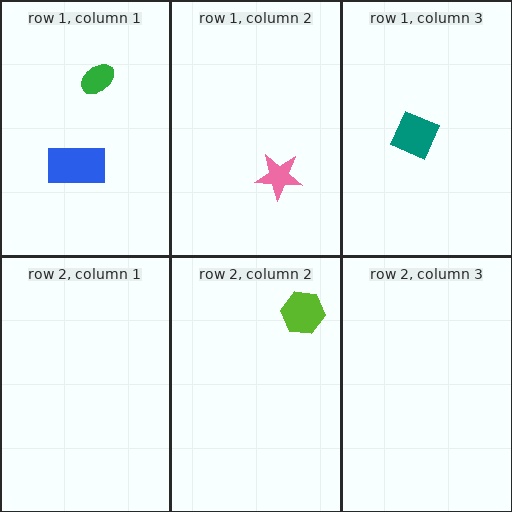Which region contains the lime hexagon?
The row 2, column 2 region.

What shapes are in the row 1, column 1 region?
The green ellipse, the blue rectangle.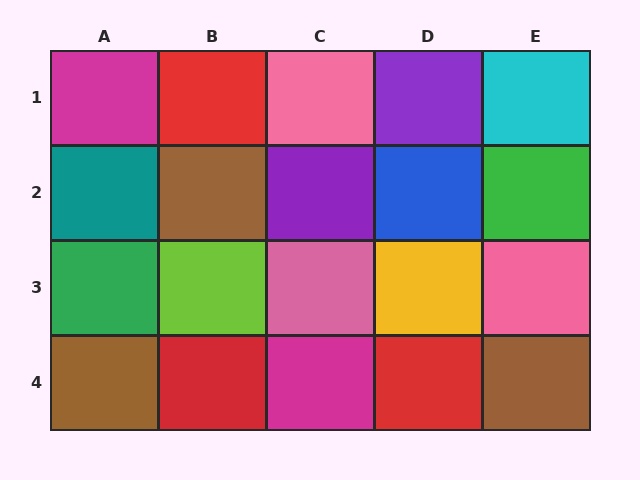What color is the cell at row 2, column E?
Green.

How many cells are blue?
1 cell is blue.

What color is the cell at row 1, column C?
Pink.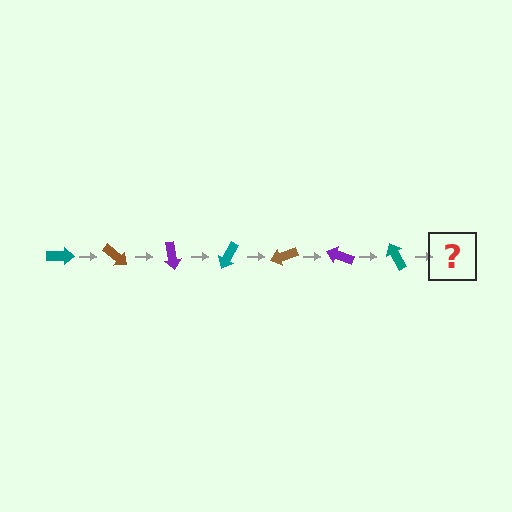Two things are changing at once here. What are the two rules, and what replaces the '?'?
The two rules are that it rotates 40 degrees each step and the color cycles through teal, brown, and purple. The '?' should be a brown arrow, rotated 280 degrees from the start.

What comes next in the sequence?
The next element should be a brown arrow, rotated 280 degrees from the start.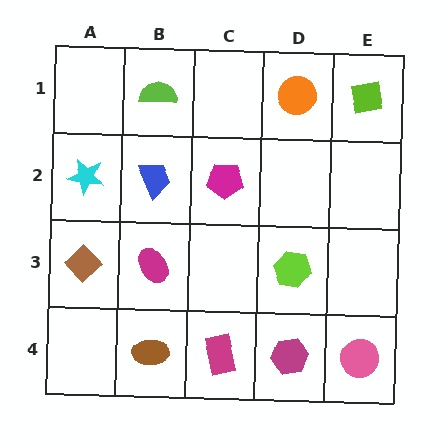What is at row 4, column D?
A magenta hexagon.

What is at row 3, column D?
A lime hexagon.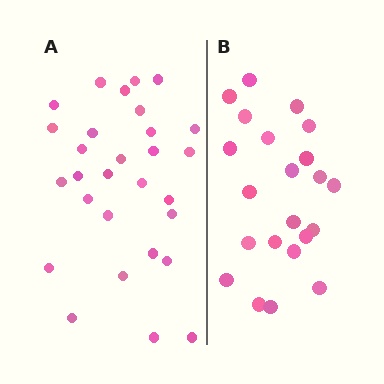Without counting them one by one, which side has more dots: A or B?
Region A (the left region) has more dots.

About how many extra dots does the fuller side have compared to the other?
Region A has roughly 8 or so more dots than region B.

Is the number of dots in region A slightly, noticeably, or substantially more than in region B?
Region A has noticeably more, but not dramatically so. The ratio is roughly 1.3 to 1.